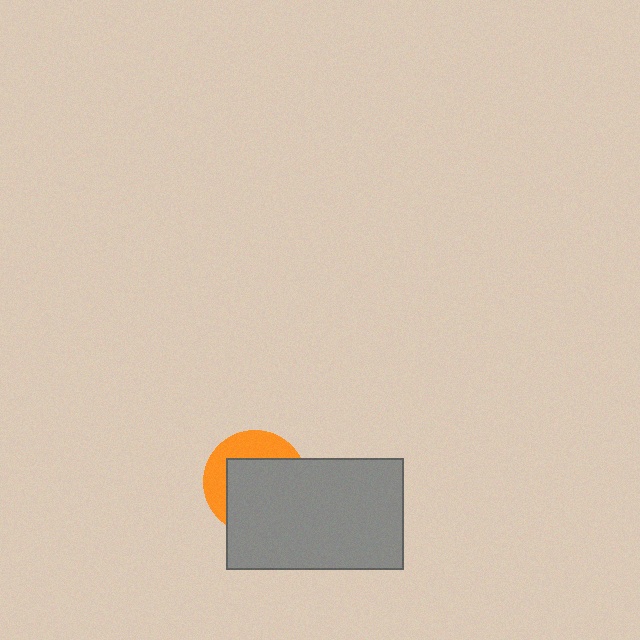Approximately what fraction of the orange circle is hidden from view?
Roughly 65% of the orange circle is hidden behind the gray rectangle.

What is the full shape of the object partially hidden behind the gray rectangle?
The partially hidden object is an orange circle.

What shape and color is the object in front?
The object in front is a gray rectangle.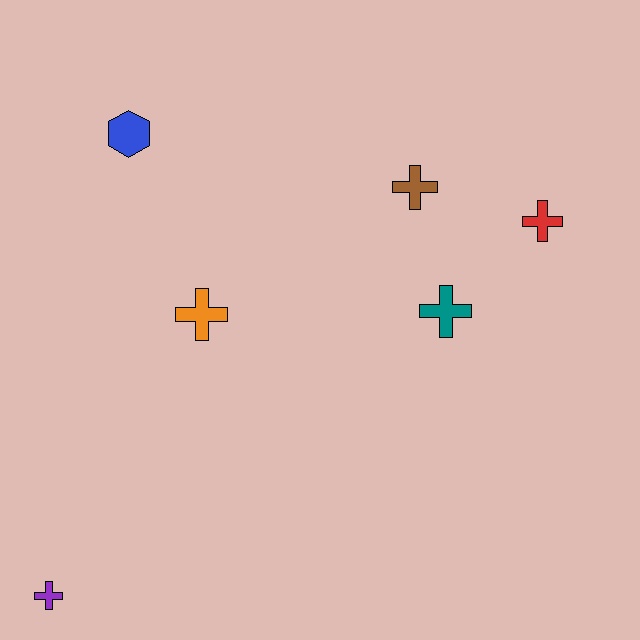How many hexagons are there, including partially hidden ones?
There is 1 hexagon.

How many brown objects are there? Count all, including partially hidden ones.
There is 1 brown object.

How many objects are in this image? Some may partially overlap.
There are 6 objects.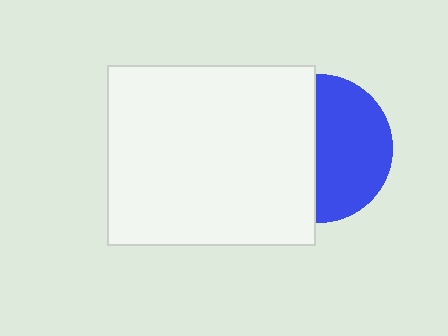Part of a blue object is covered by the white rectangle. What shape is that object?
It is a circle.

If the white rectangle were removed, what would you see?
You would see the complete blue circle.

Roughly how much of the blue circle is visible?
About half of it is visible (roughly 53%).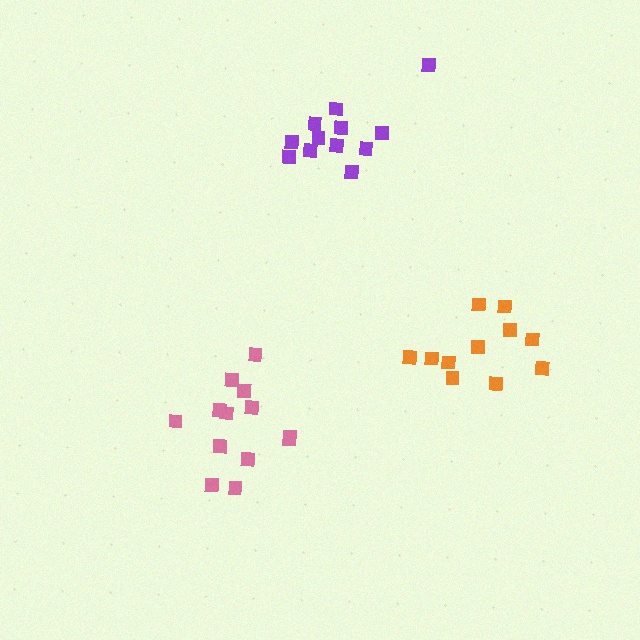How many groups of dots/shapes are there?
There are 3 groups.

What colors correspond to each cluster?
The clusters are colored: orange, purple, pink.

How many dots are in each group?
Group 1: 11 dots, Group 2: 12 dots, Group 3: 13 dots (36 total).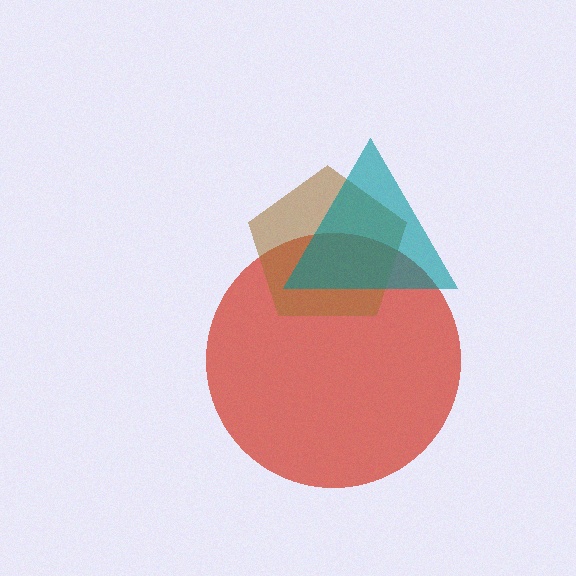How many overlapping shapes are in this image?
There are 3 overlapping shapes in the image.